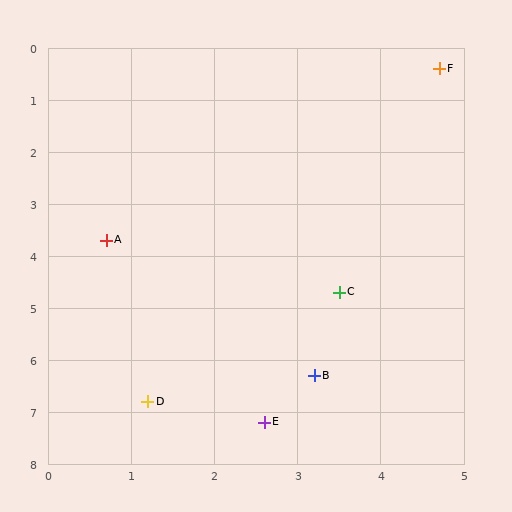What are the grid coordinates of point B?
Point B is at approximately (3.2, 6.3).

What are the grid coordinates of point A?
Point A is at approximately (0.7, 3.7).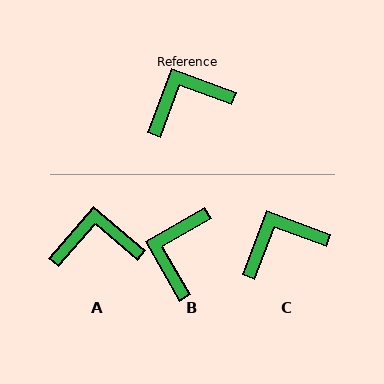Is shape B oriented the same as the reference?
No, it is off by about 50 degrees.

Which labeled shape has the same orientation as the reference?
C.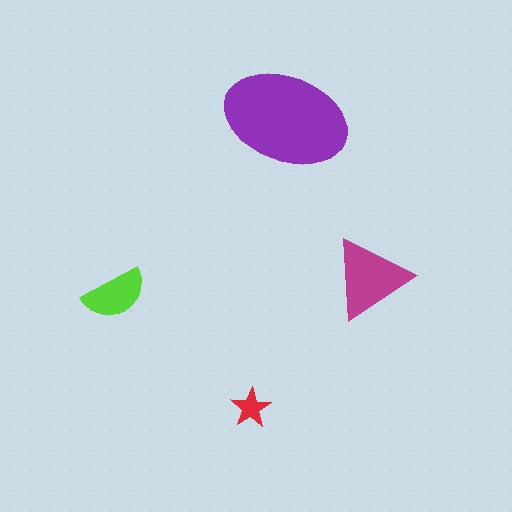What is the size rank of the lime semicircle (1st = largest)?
3rd.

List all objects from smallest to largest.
The red star, the lime semicircle, the magenta triangle, the purple ellipse.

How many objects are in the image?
There are 4 objects in the image.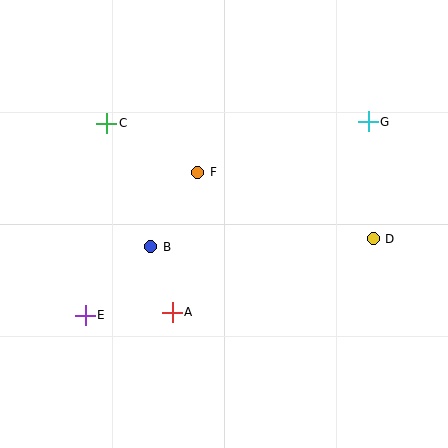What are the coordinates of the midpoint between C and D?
The midpoint between C and D is at (240, 181).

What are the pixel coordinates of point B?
Point B is at (151, 247).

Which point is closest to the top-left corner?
Point C is closest to the top-left corner.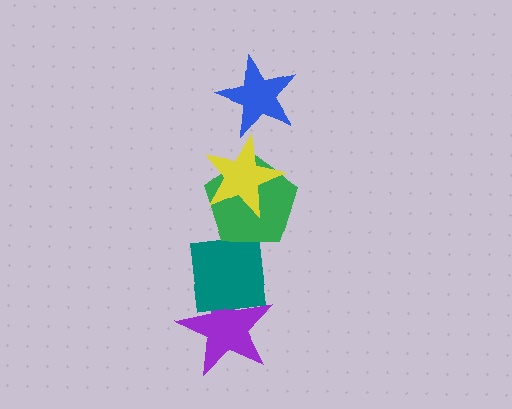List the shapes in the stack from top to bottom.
From top to bottom: the blue star, the yellow star, the green pentagon, the teal square, the purple star.